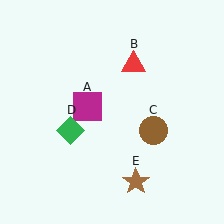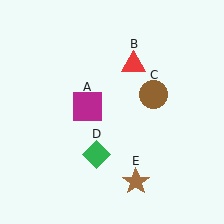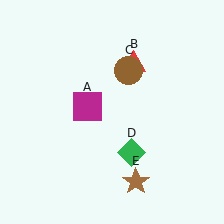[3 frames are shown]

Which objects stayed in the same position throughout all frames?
Magenta square (object A) and red triangle (object B) and brown star (object E) remained stationary.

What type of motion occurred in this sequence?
The brown circle (object C), green diamond (object D) rotated counterclockwise around the center of the scene.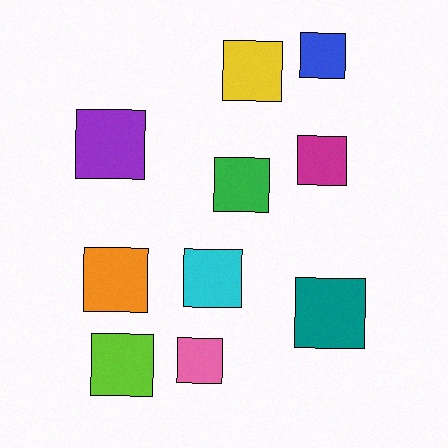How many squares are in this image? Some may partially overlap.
There are 10 squares.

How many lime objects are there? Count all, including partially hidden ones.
There is 1 lime object.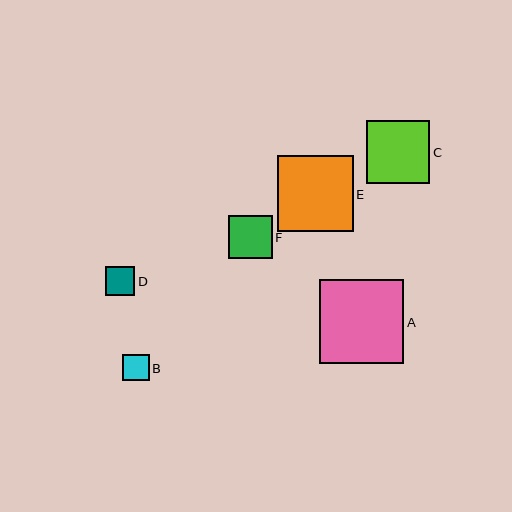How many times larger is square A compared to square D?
Square A is approximately 2.9 times the size of square D.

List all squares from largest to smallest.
From largest to smallest: A, E, C, F, D, B.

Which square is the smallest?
Square B is the smallest with a size of approximately 26 pixels.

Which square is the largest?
Square A is the largest with a size of approximately 84 pixels.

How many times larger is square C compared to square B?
Square C is approximately 2.4 times the size of square B.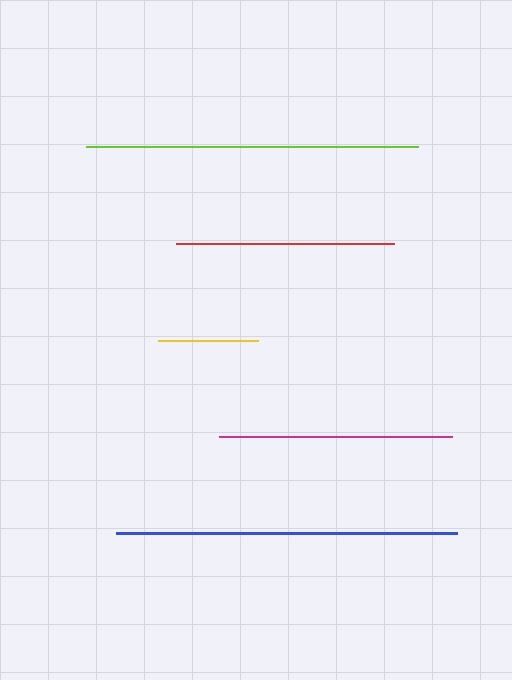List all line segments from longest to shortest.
From longest to shortest: blue, lime, magenta, red, yellow.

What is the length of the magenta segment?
The magenta segment is approximately 234 pixels long.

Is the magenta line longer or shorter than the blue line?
The blue line is longer than the magenta line.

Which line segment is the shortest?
The yellow line is the shortest at approximately 100 pixels.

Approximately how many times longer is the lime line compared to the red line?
The lime line is approximately 1.5 times the length of the red line.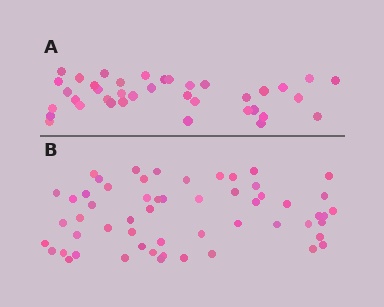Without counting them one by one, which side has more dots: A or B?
Region B (the bottom region) has more dots.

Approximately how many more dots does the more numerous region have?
Region B has approximately 20 more dots than region A.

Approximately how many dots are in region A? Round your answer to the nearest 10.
About 40 dots. (The exact count is 38, which rounds to 40.)